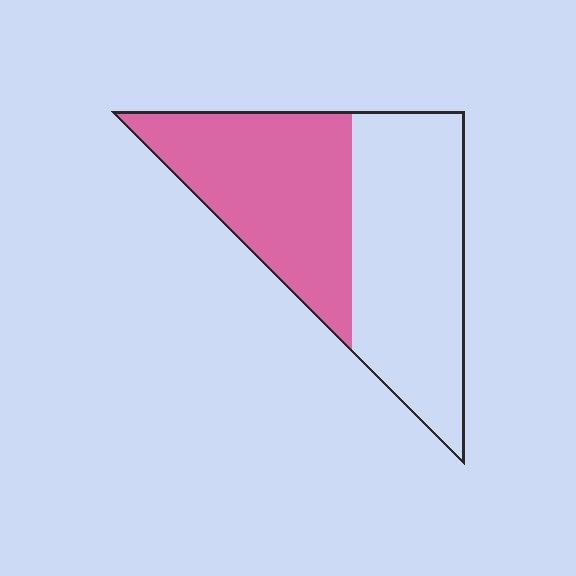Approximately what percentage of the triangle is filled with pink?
Approximately 45%.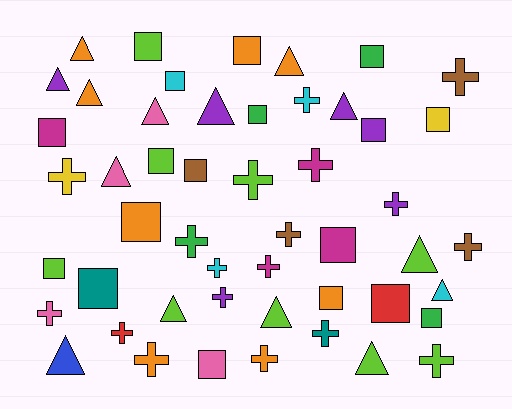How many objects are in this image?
There are 50 objects.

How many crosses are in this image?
There are 18 crosses.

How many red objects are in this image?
There are 2 red objects.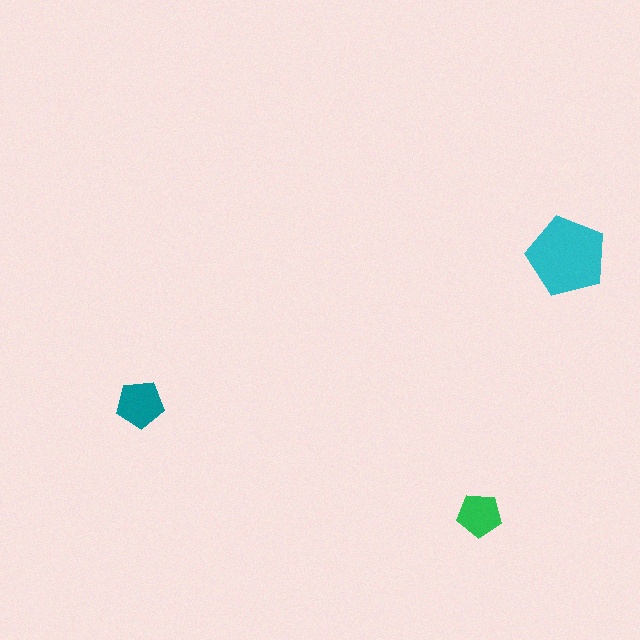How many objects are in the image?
There are 3 objects in the image.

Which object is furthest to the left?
The teal pentagon is leftmost.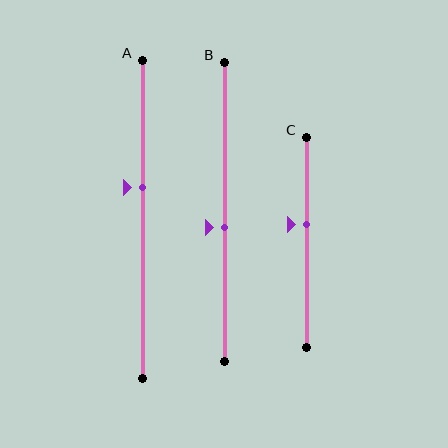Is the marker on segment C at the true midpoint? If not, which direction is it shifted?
No, the marker on segment C is shifted upward by about 9% of the segment length.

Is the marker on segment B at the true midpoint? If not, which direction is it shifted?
No, the marker on segment B is shifted downward by about 5% of the segment length.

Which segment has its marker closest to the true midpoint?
Segment B has its marker closest to the true midpoint.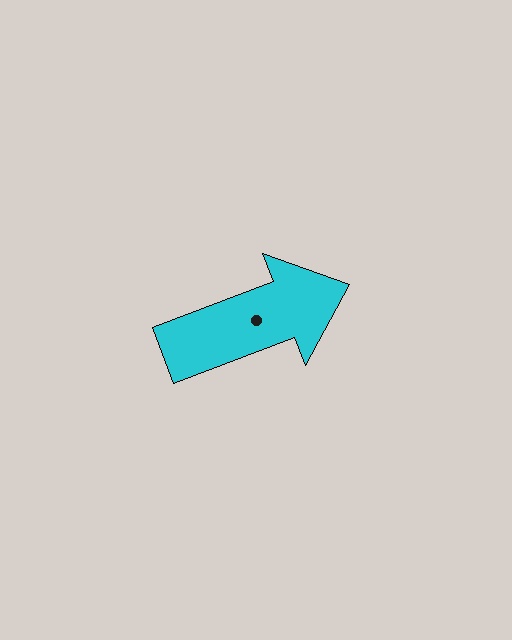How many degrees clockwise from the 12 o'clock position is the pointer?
Approximately 69 degrees.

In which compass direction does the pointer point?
East.